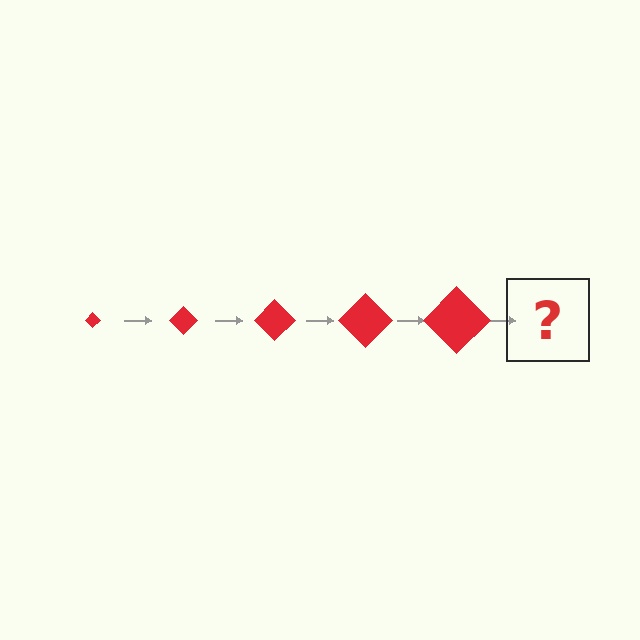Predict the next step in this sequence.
The next step is a red diamond, larger than the previous one.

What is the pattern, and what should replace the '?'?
The pattern is that the diamond gets progressively larger each step. The '?' should be a red diamond, larger than the previous one.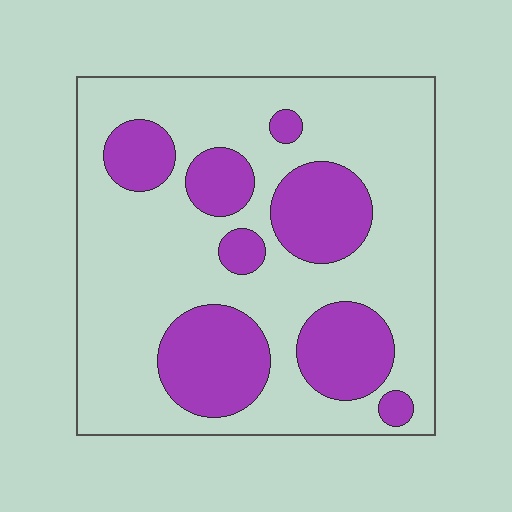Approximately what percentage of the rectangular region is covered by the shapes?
Approximately 30%.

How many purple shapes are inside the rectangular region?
8.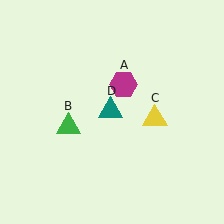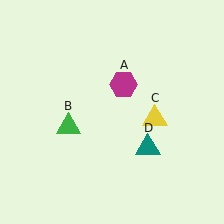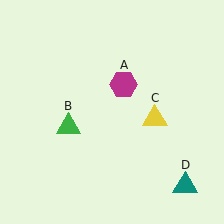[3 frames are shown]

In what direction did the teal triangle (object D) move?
The teal triangle (object D) moved down and to the right.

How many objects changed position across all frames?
1 object changed position: teal triangle (object D).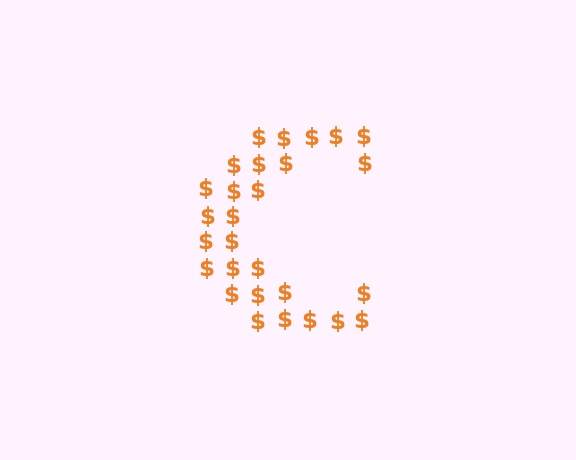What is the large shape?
The large shape is the letter C.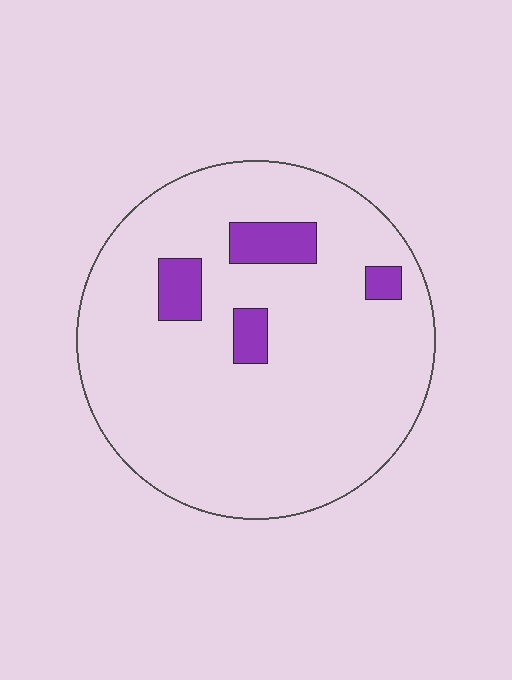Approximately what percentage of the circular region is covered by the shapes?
Approximately 10%.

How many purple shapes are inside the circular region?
4.